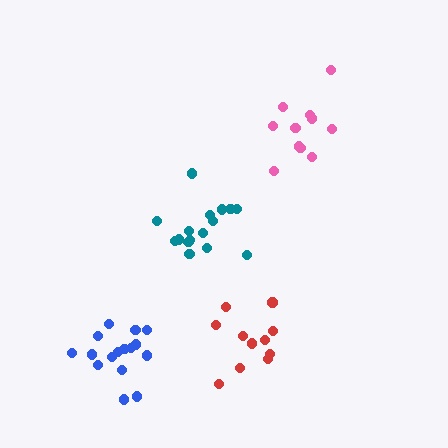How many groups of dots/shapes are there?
There are 4 groups.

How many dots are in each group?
Group 1: 11 dots, Group 2: 12 dots, Group 3: 16 dots, Group 4: 16 dots (55 total).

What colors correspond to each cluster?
The clusters are colored: red, pink, teal, blue.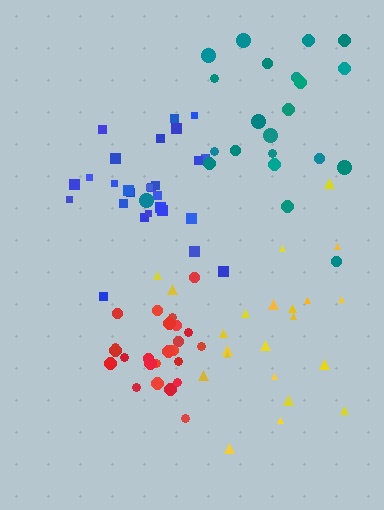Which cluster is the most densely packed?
Red.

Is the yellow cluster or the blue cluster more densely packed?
Blue.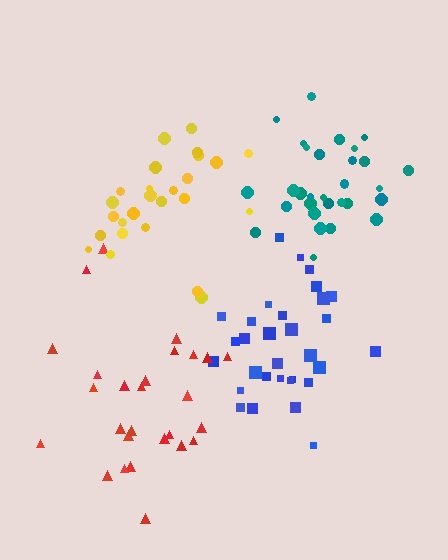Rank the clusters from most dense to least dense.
teal, blue, yellow, red.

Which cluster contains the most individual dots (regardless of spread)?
Teal (32).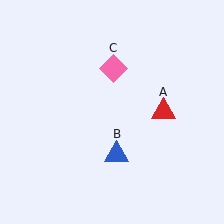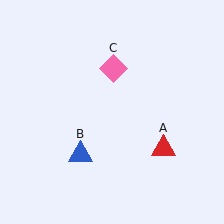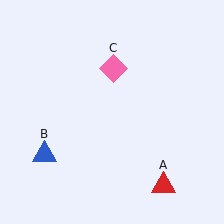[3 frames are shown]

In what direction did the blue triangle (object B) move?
The blue triangle (object B) moved left.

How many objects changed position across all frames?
2 objects changed position: red triangle (object A), blue triangle (object B).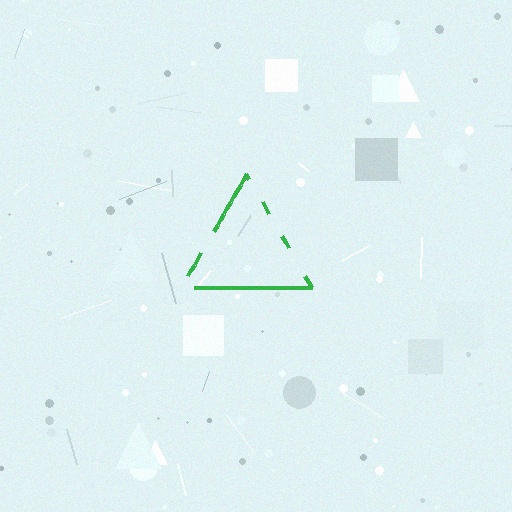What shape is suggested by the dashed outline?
The dashed outline suggests a triangle.